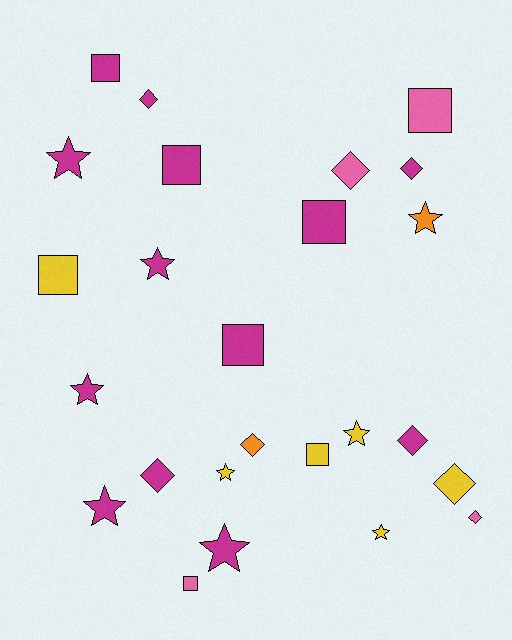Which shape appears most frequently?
Star, with 9 objects.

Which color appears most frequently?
Magenta, with 13 objects.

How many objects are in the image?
There are 25 objects.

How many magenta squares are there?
There are 4 magenta squares.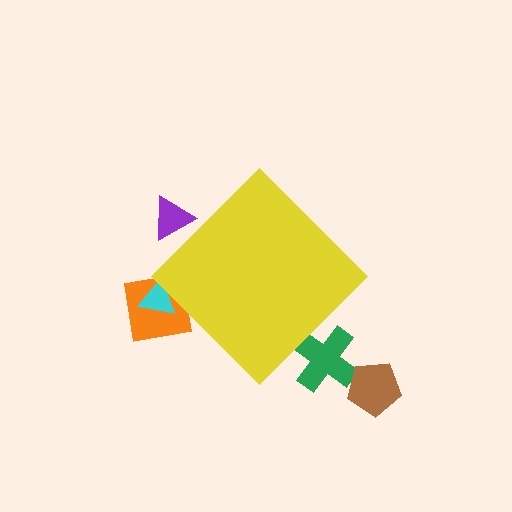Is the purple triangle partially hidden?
Yes, the purple triangle is partially hidden behind the yellow diamond.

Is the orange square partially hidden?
Yes, the orange square is partially hidden behind the yellow diamond.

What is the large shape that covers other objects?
A yellow diamond.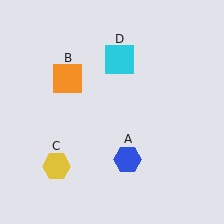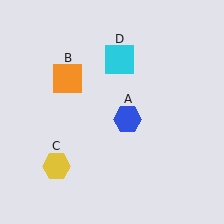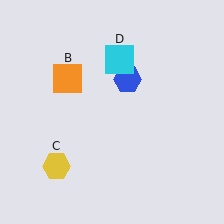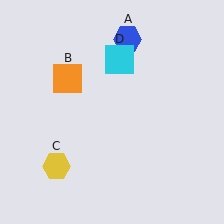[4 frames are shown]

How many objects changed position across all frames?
1 object changed position: blue hexagon (object A).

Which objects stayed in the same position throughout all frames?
Orange square (object B) and yellow hexagon (object C) and cyan square (object D) remained stationary.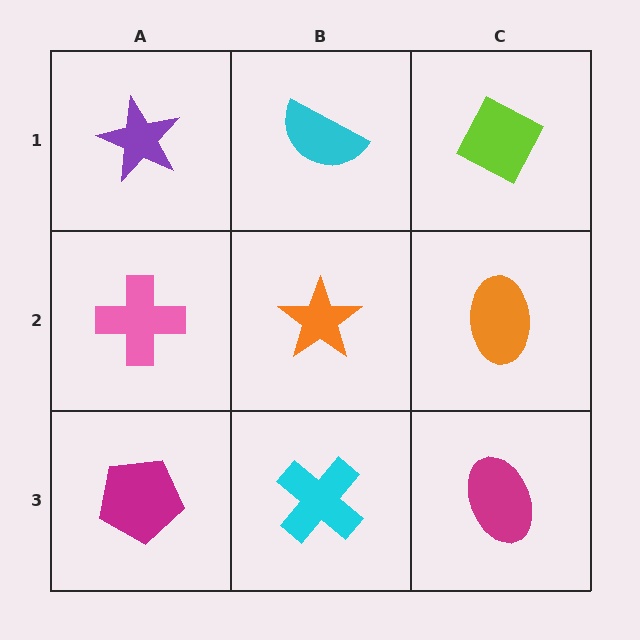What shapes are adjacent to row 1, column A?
A pink cross (row 2, column A), a cyan semicircle (row 1, column B).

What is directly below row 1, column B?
An orange star.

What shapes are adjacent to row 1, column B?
An orange star (row 2, column B), a purple star (row 1, column A), a lime diamond (row 1, column C).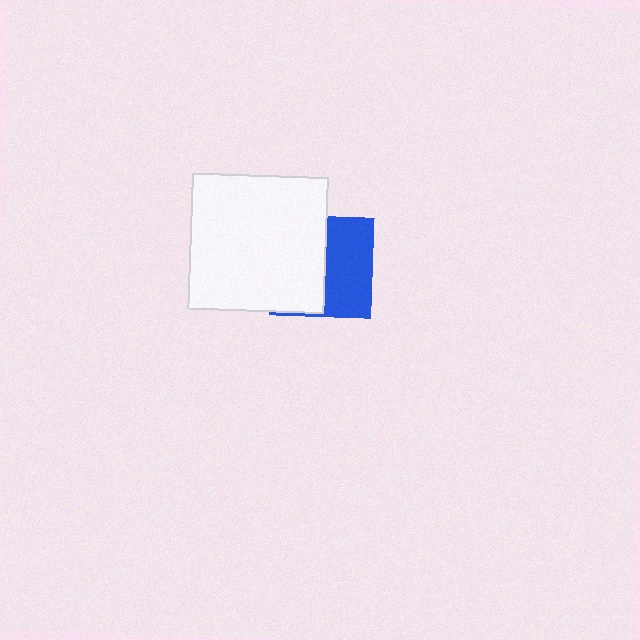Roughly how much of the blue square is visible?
About half of it is visible (roughly 49%).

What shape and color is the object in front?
The object in front is a white square.